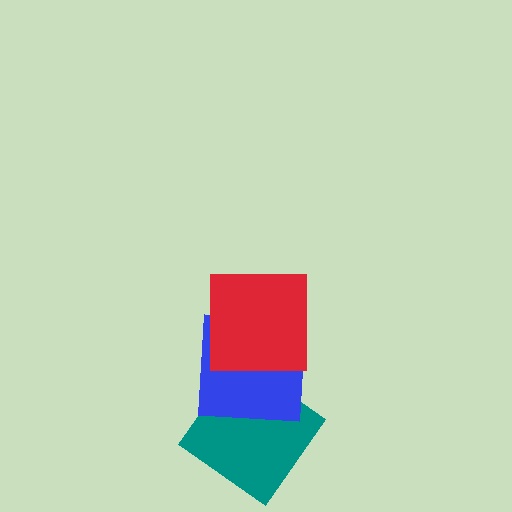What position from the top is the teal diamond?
The teal diamond is 3rd from the top.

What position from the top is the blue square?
The blue square is 2nd from the top.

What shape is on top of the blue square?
The red square is on top of the blue square.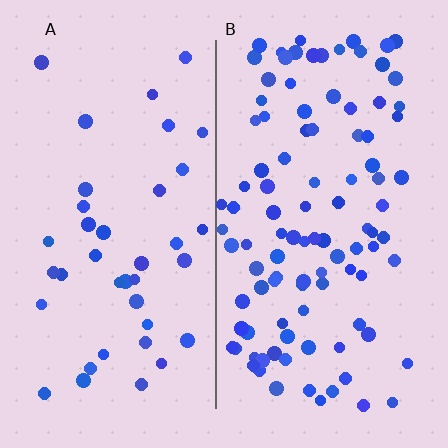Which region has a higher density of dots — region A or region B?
B (the right).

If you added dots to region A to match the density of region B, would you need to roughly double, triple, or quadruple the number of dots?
Approximately triple.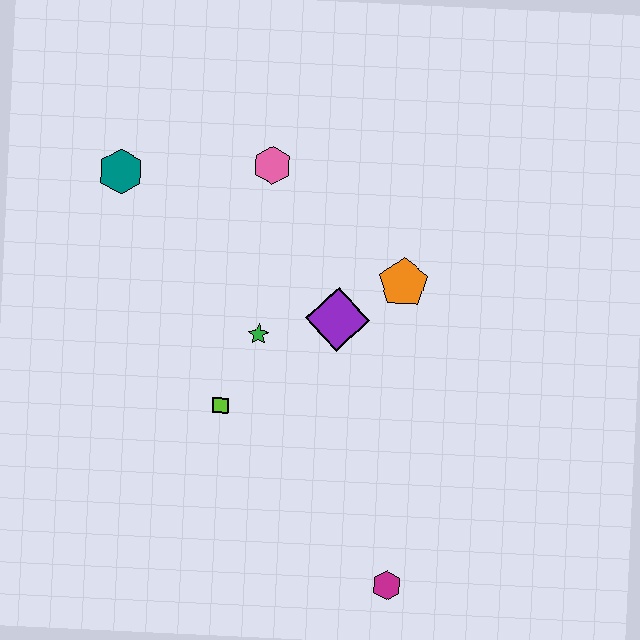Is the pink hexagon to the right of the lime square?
Yes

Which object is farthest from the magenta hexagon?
The teal hexagon is farthest from the magenta hexagon.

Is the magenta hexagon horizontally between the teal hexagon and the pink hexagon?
No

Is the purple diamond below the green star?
No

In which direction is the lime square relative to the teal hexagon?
The lime square is below the teal hexagon.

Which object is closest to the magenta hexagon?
The lime square is closest to the magenta hexagon.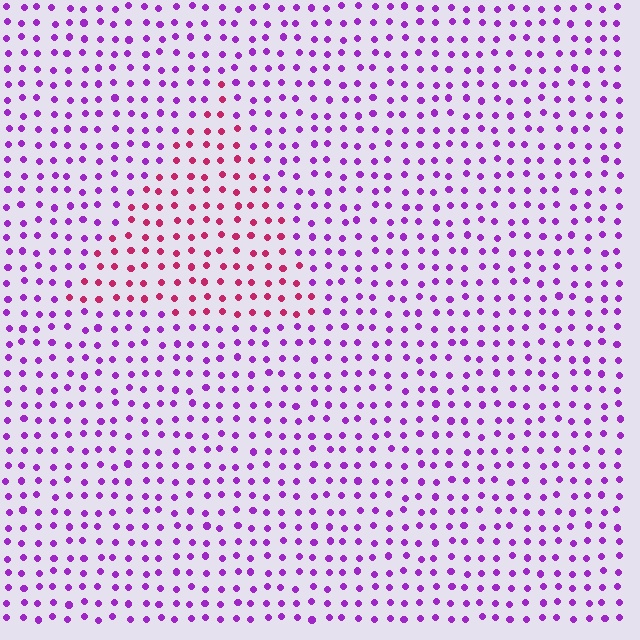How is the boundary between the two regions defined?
The boundary is defined purely by a slight shift in hue (about 49 degrees). Spacing, size, and orientation are identical on both sides.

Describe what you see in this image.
The image is filled with small purple elements in a uniform arrangement. A triangle-shaped region is visible where the elements are tinted to a slightly different hue, forming a subtle color boundary.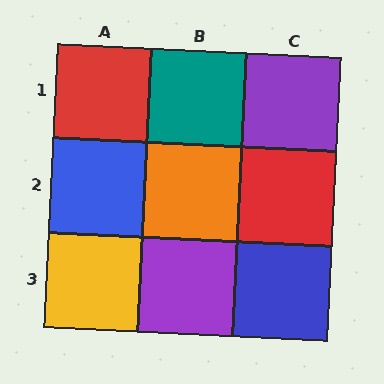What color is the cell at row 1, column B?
Teal.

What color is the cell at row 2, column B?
Orange.